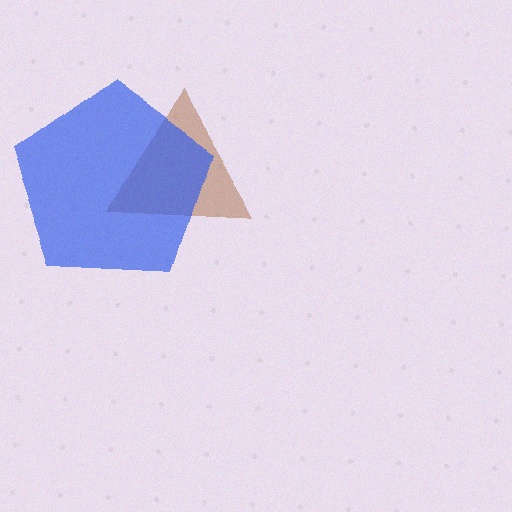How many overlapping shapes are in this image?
There are 2 overlapping shapes in the image.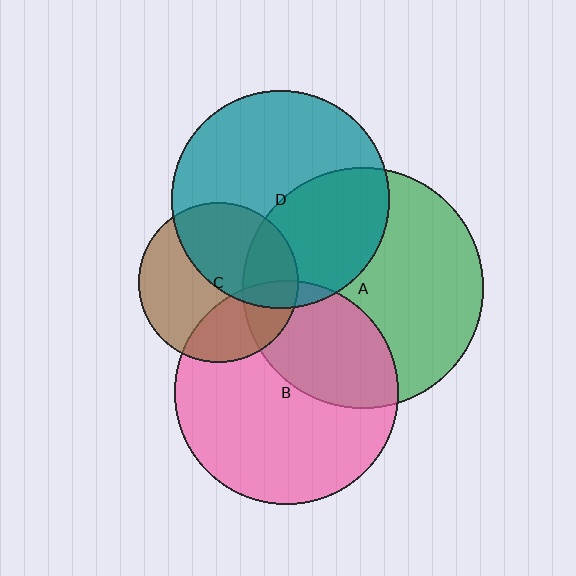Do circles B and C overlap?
Yes.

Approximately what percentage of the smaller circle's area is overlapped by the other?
Approximately 30%.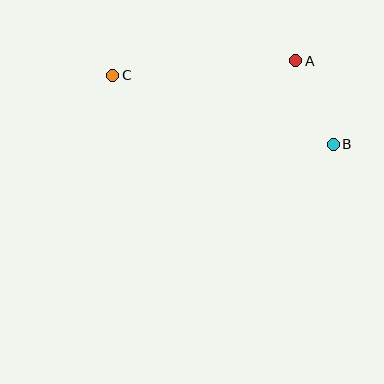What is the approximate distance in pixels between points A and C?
The distance between A and C is approximately 184 pixels.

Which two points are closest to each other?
Points A and B are closest to each other.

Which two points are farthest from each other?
Points B and C are farthest from each other.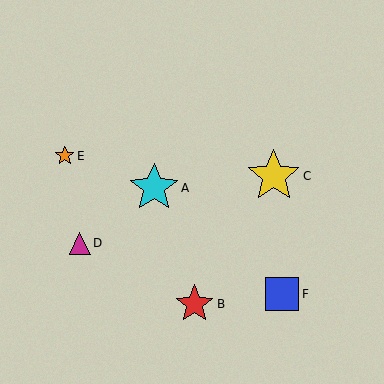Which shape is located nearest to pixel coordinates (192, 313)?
The red star (labeled B) at (195, 304) is nearest to that location.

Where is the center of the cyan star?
The center of the cyan star is at (154, 188).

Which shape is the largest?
The yellow star (labeled C) is the largest.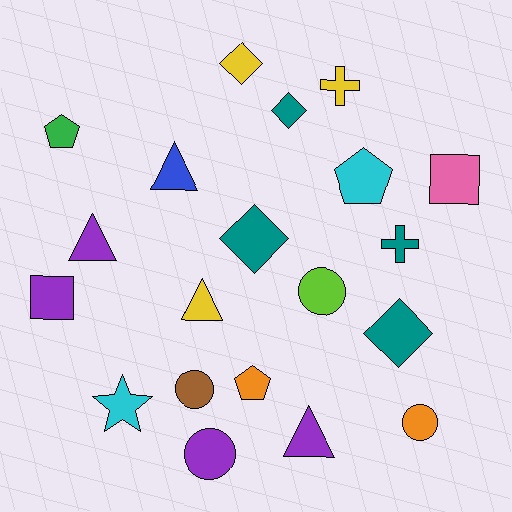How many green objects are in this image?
There is 1 green object.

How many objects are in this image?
There are 20 objects.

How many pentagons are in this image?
There are 3 pentagons.